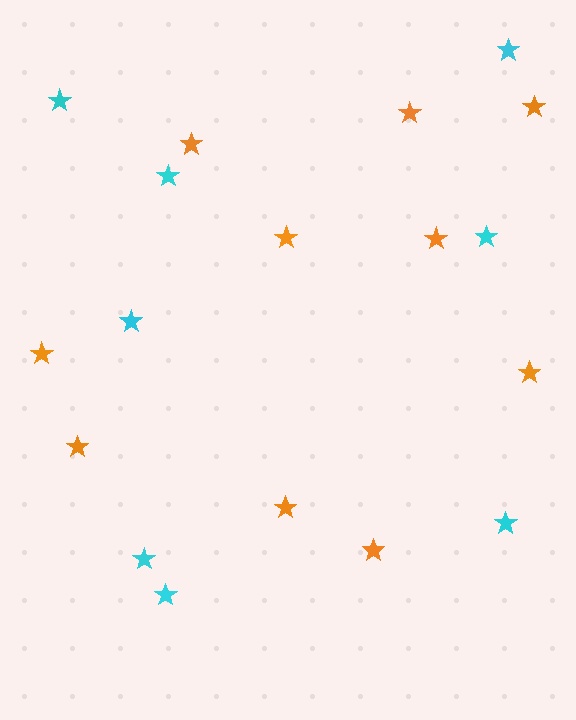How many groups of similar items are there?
There are 2 groups: one group of cyan stars (8) and one group of orange stars (10).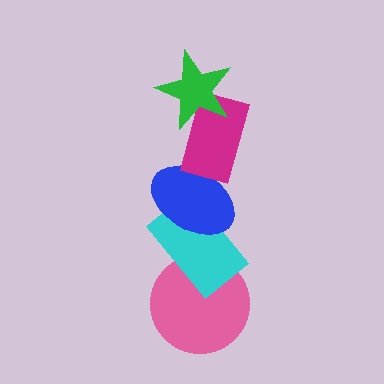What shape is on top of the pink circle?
The cyan rectangle is on top of the pink circle.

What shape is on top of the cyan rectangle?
The blue ellipse is on top of the cyan rectangle.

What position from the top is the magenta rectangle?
The magenta rectangle is 2nd from the top.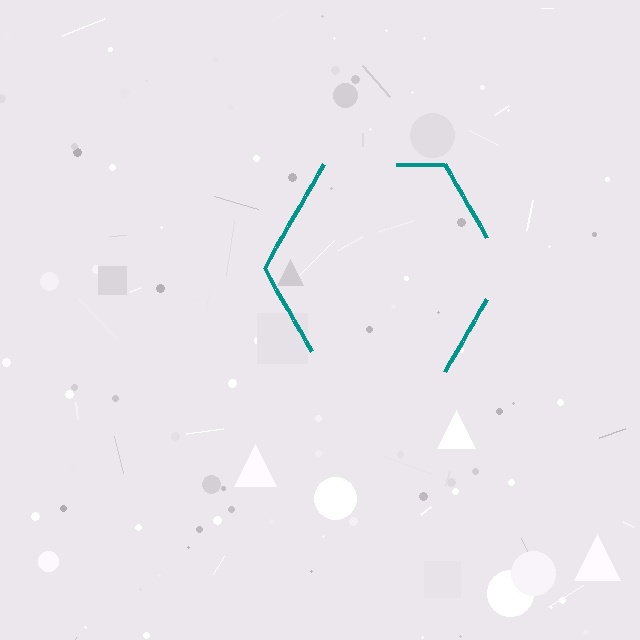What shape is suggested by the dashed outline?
The dashed outline suggests a hexagon.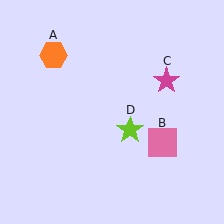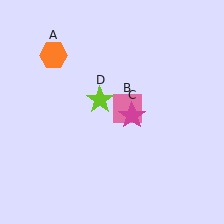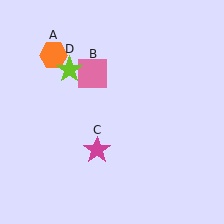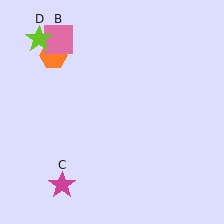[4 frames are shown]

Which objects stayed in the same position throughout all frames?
Orange hexagon (object A) remained stationary.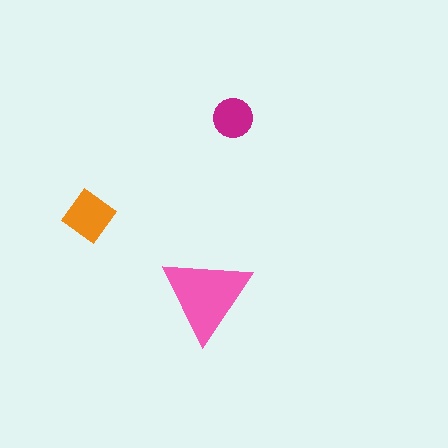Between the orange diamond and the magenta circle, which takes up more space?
The orange diamond.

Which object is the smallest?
The magenta circle.